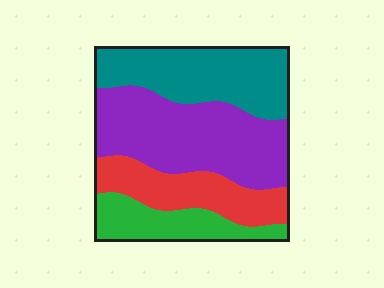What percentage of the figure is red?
Red covers about 20% of the figure.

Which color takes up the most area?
Purple, at roughly 35%.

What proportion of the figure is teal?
Teal takes up about one quarter (1/4) of the figure.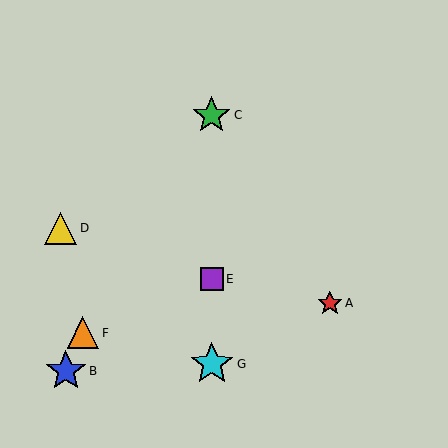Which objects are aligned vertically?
Objects C, E, G are aligned vertically.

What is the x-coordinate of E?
Object E is at x≈212.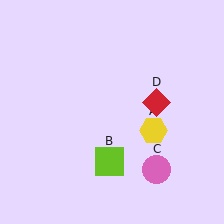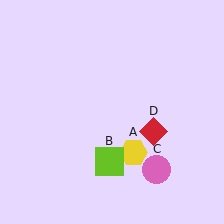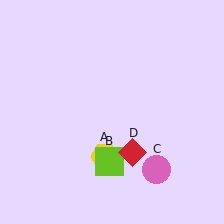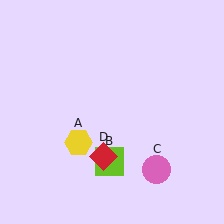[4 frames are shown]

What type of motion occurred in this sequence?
The yellow hexagon (object A), red diamond (object D) rotated clockwise around the center of the scene.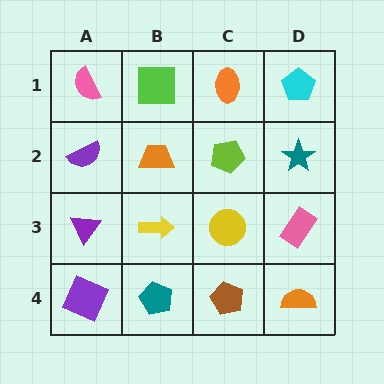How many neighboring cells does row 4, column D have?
2.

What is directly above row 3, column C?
A lime pentagon.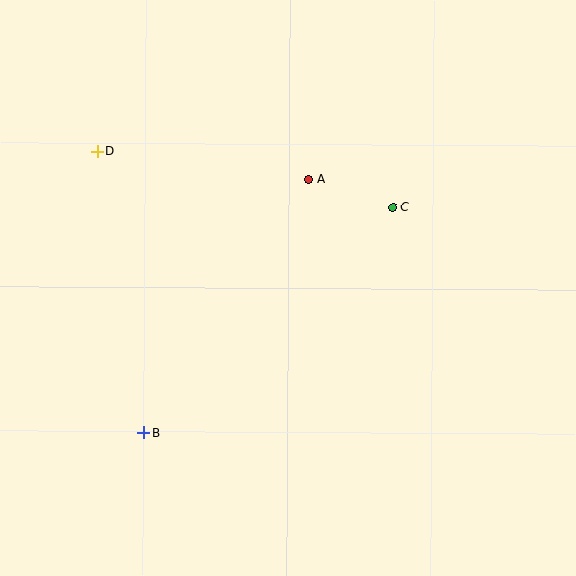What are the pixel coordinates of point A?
Point A is at (308, 179).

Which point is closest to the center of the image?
Point A at (308, 179) is closest to the center.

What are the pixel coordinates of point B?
Point B is at (144, 433).